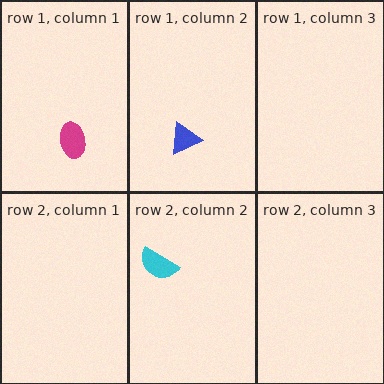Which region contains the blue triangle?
The row 1, column 2 region.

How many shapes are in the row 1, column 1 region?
1.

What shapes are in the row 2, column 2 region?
The cyan semicircle.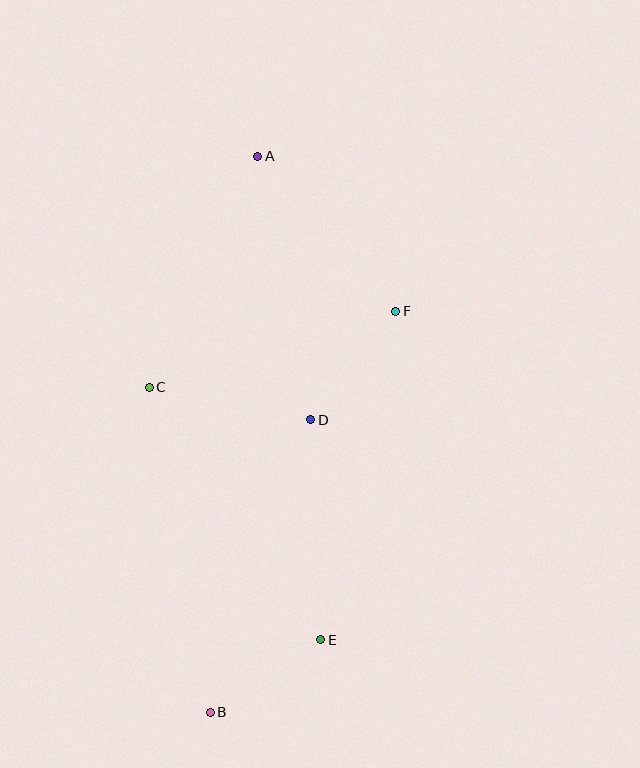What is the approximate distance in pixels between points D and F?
The distance between D and F is approximately 138 pixels.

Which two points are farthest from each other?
Points A and B are farthest from each other.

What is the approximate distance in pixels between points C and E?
The distance between C and E is approximately 305 pixels.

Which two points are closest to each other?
Points B and E are closest to each other.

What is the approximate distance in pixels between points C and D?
The distance between C and D is approximately 164 pixels.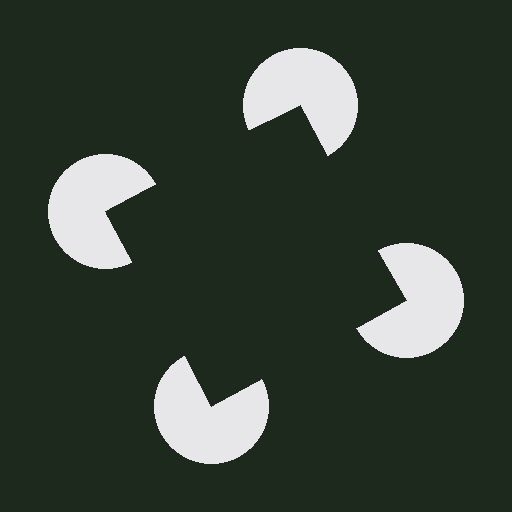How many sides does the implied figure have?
4 sides.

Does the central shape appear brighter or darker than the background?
It typically appears slightly darker than the background, even though no actual brightness change is drawn.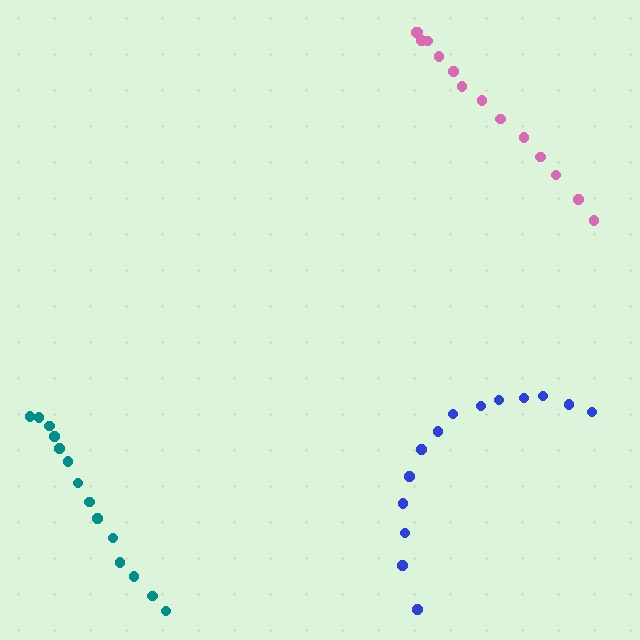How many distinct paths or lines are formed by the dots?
There are 3 distinct paths.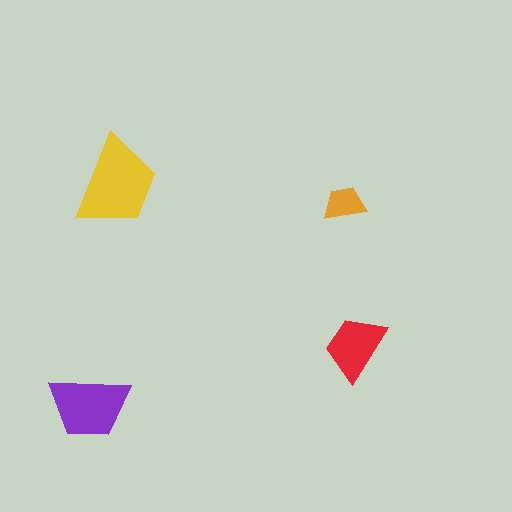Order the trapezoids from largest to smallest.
the yellow one, the purple one, the red one, the orange one.